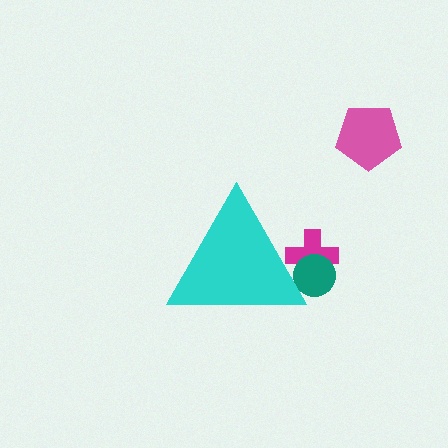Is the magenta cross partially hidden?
Yes, the magenta cross is partially hidden behind the cyan triangle.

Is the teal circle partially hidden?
Yes, the teal circle is partially hidden behind the cyan triangle.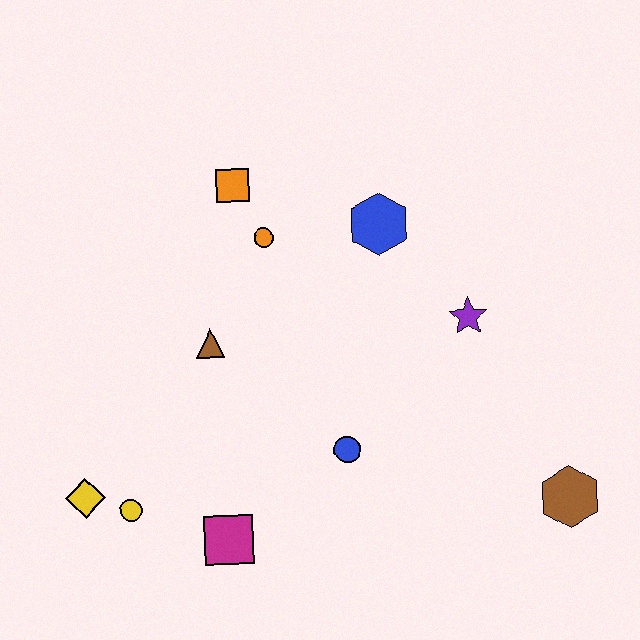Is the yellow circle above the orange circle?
No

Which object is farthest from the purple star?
The yellow diamond is farthest from the purple star.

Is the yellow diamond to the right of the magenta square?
No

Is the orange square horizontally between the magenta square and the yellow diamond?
No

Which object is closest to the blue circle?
The magenta square is closest to the blue circle.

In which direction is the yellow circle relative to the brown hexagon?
The yellow circle is to the left of the brown hexagon.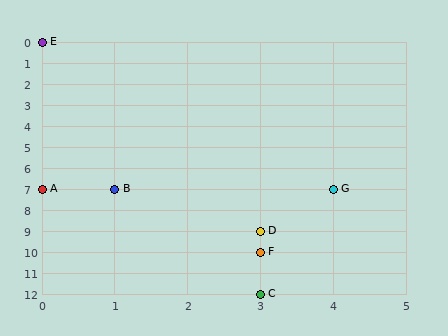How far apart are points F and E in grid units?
Points F and E are 3 columns and 10 rows apart (about 10.4 grid units diagonally).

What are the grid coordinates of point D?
Point D is at grid coordinates (3, 9).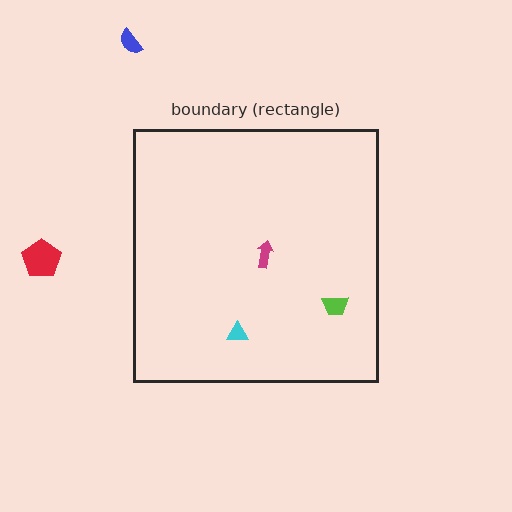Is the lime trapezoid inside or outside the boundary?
Inside.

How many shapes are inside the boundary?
3 inside, 2 outside.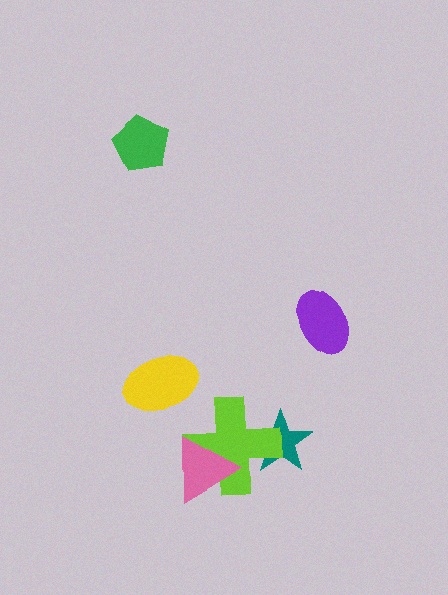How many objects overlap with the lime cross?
2 objects overlap with the lime cross.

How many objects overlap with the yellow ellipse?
0 objects overlap with the yellow ellipse.